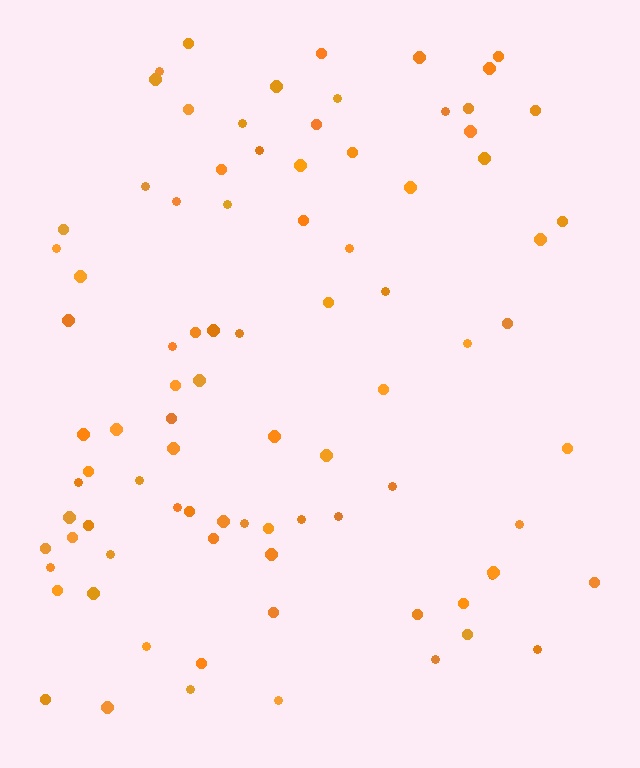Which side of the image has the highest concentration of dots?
The left.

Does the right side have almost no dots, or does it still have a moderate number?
Still a moderate number, just noticeably fewer than the left.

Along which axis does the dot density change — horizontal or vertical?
Horizontal.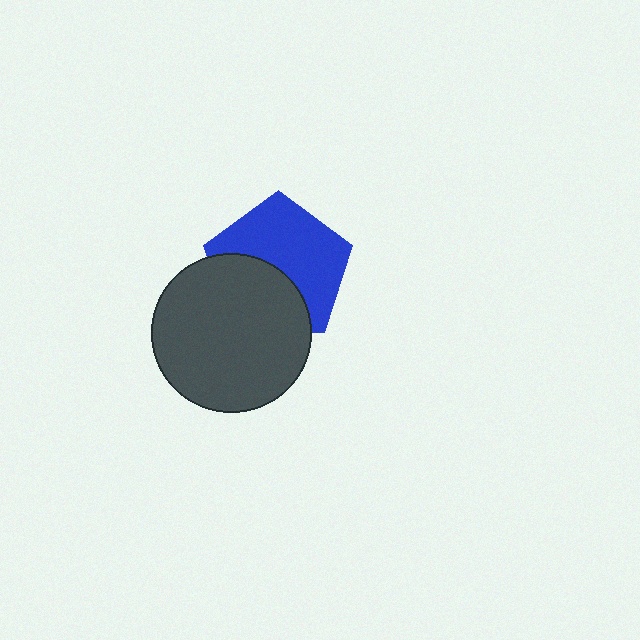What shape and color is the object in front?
The object in front is a dark gray circle.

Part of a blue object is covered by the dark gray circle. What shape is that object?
It is a pentagon.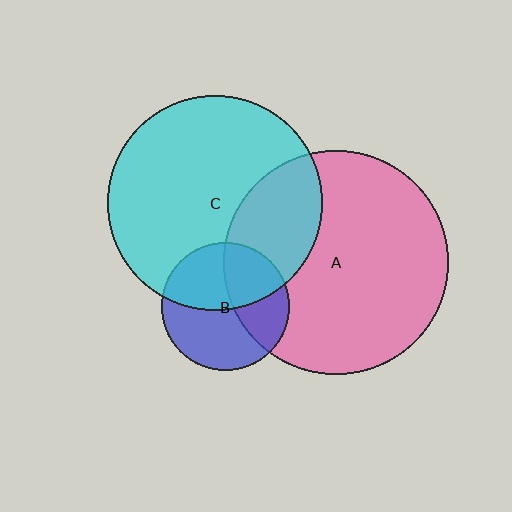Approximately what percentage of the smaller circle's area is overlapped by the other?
Approximately 30%.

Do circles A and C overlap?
Yes.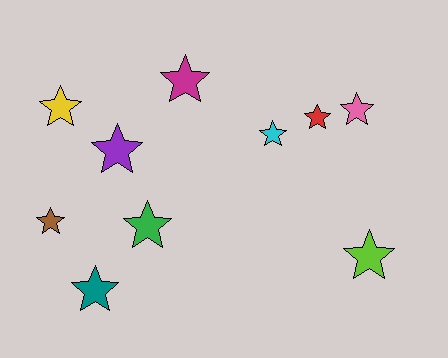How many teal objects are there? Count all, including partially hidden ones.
There is 1 teal object.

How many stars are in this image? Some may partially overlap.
There are 10 stars.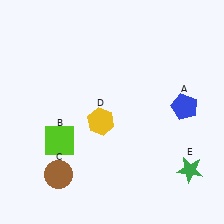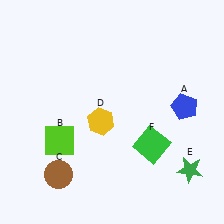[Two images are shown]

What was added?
A green square (F) was added in Image 2.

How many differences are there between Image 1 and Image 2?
There is 1 difference between the two images.